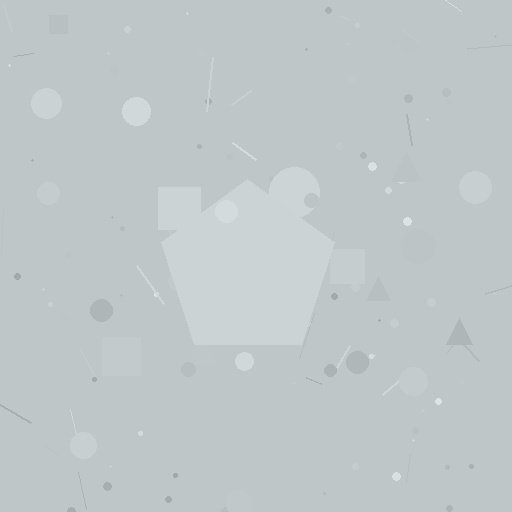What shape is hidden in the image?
A pentagon is hidden in the image.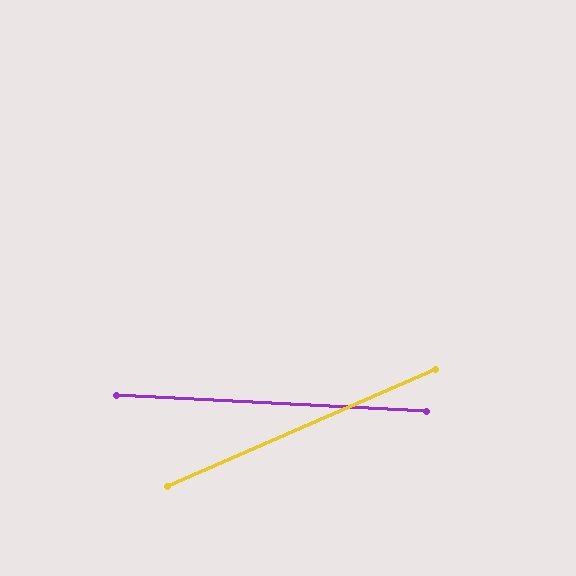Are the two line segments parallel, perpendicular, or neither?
Neither parallel nor perpendicular — they differ by about 27°.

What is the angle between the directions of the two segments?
Approximately 27 degrees.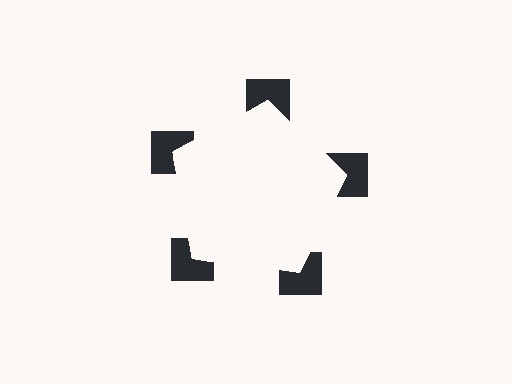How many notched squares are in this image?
There are 5 — one at each vertex of the illusory pentagon.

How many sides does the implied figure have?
5 sides.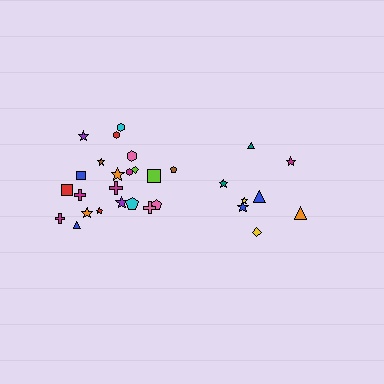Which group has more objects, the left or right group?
The left group.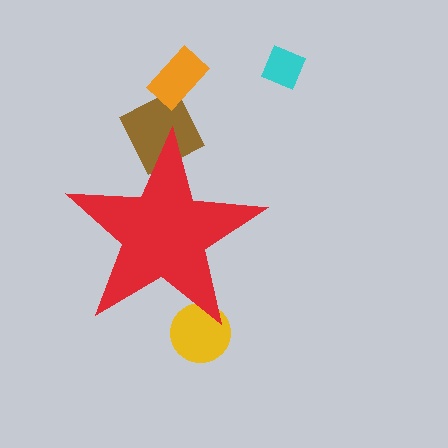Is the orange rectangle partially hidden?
No, the orange rectangle is fully visible.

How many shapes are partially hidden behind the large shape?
2 shapes are partially hidden.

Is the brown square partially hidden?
Yes, the brown square is partially hidden behind the red star.